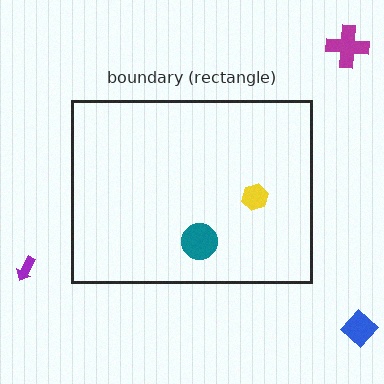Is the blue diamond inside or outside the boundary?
Outside.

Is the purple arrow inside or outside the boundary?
Outside.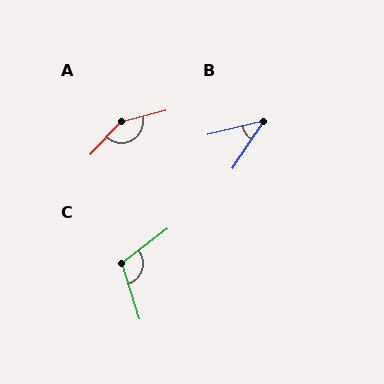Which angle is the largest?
A, at approximately 148 degrees.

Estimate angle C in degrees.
Approximately 111 degrees.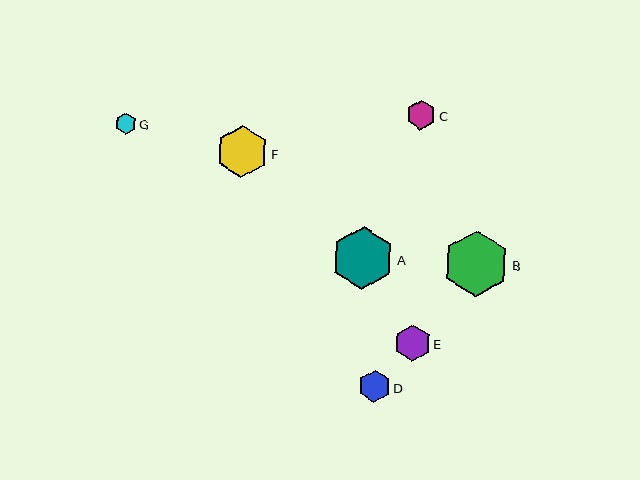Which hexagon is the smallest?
Hexagon G is the smallest with a size of approximately 21 pixels.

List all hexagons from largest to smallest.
From largest to smallest: B, A, F, E, D, C, G.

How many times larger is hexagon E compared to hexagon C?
Hexagon E is approximately 1.2 times the size of hexagon C.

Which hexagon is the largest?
Hexagon B is the largest with a size of approximately 66 pixels.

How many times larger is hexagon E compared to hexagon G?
Hexagon E is approximately 1.7 times the size of hexagon G.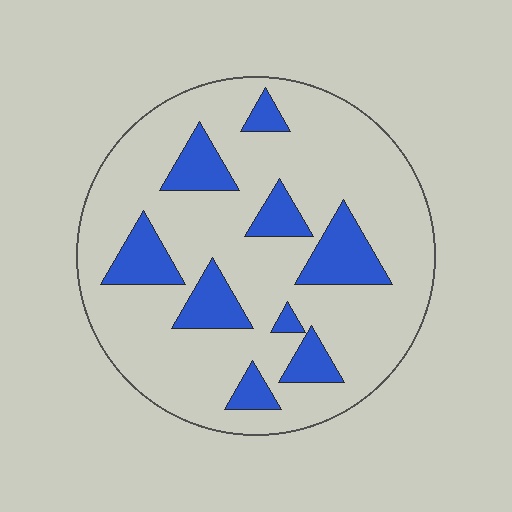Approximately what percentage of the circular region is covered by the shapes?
Approximately 20%.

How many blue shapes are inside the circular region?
9.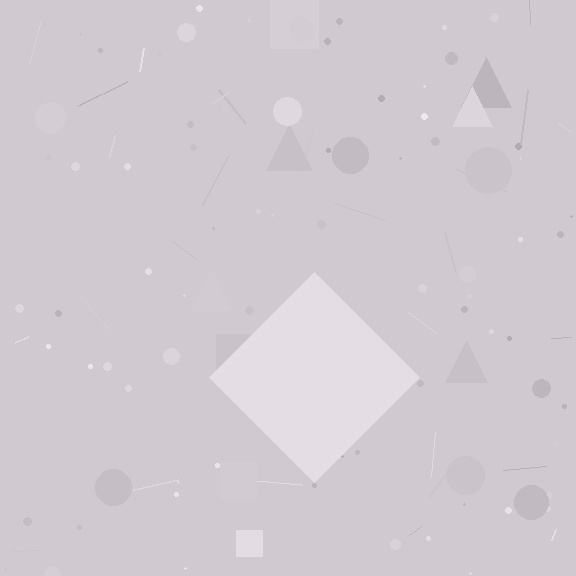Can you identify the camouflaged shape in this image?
The camouflaged shape is a diamond.